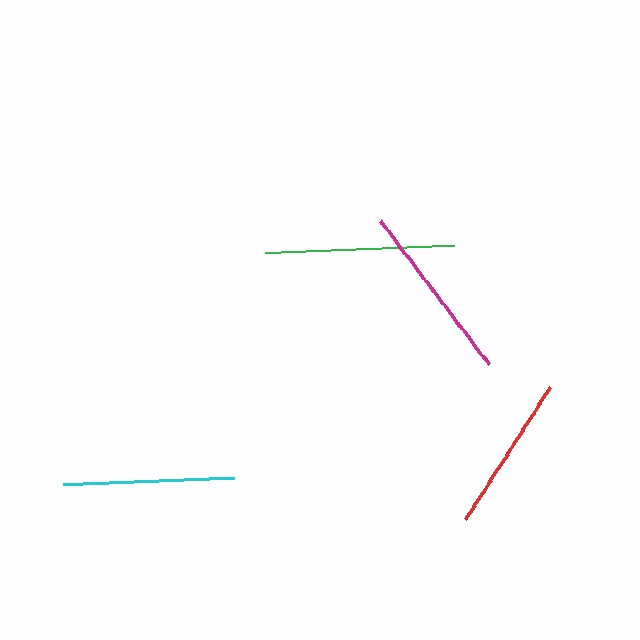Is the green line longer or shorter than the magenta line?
The green line is longer than the magenta line.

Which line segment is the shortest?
The red line is the shortest at approximately 157 pixels.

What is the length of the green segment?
The green segment is approximately 189 pixels long.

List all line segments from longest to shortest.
From longest to shortest: green, magenta, cyan, red.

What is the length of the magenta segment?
The magenta segment is approximately 181 pixels long.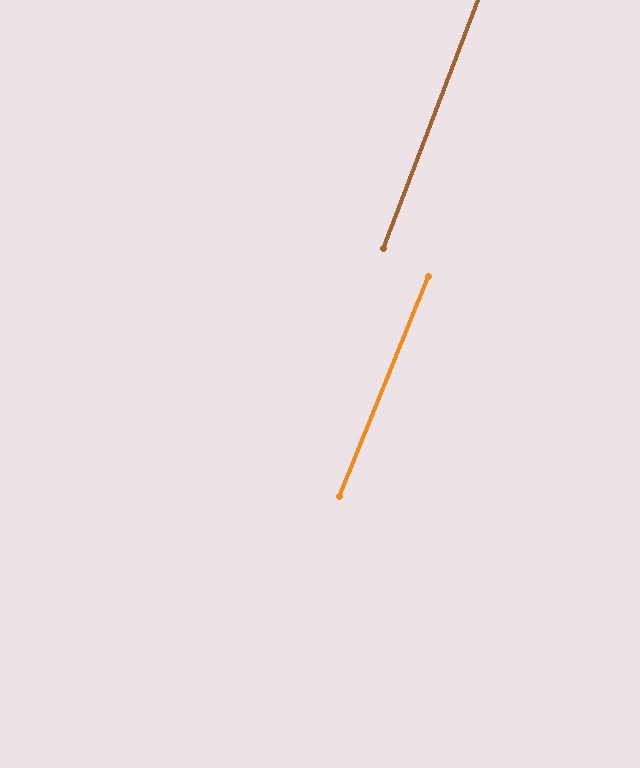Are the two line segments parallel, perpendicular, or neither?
Parallel — their directions differ by only 1.3°.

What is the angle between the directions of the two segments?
Approximately 1 degree.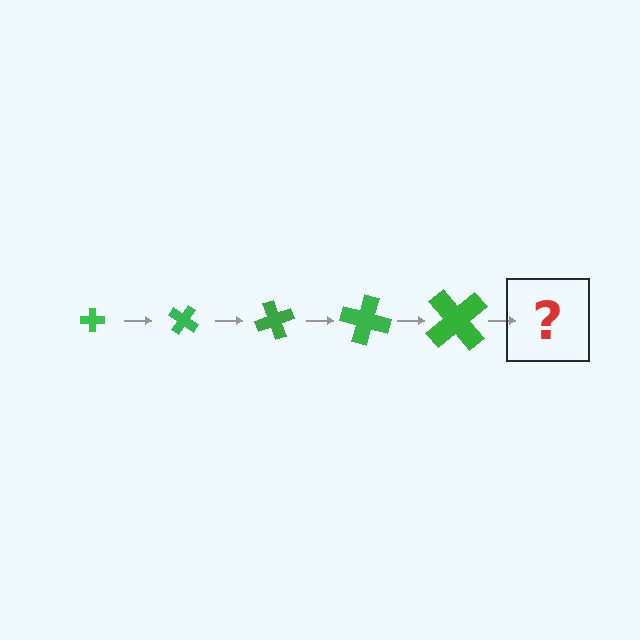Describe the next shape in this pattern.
It should be a cross, larger than the previous one and rotated 175 degrees from the start.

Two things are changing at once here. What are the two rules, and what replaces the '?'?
The two rules are that the cross grows larger each step and it rotates 35 degrees each step. The '?' should be a cross, larger than the previous one and rotated 175 degrees from the start.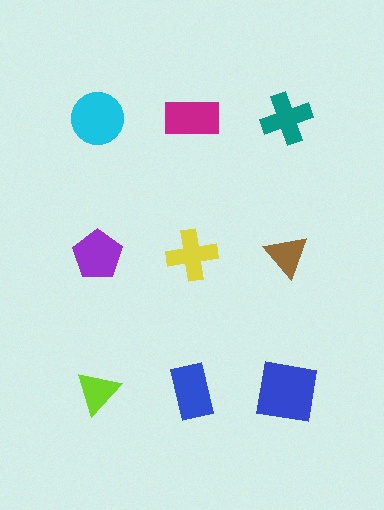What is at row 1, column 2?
A magenta rectangle.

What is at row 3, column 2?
A blue rectangle.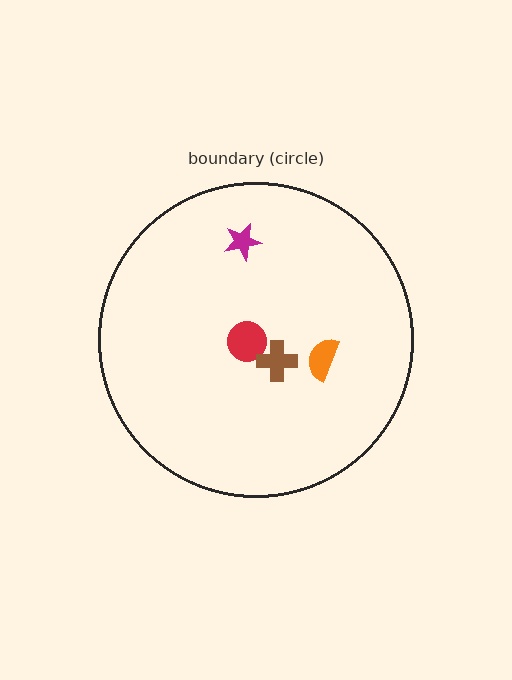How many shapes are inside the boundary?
4 inside, 0 outside.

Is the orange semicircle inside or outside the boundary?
Inside.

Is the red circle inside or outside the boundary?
Inside.